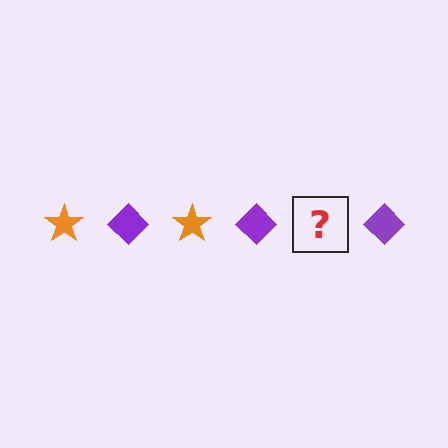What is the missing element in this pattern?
The missing element is an orange star.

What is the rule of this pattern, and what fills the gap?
The rule is that the pattern alternates between orange star and purple diamond. The gap should be filled with an orange star.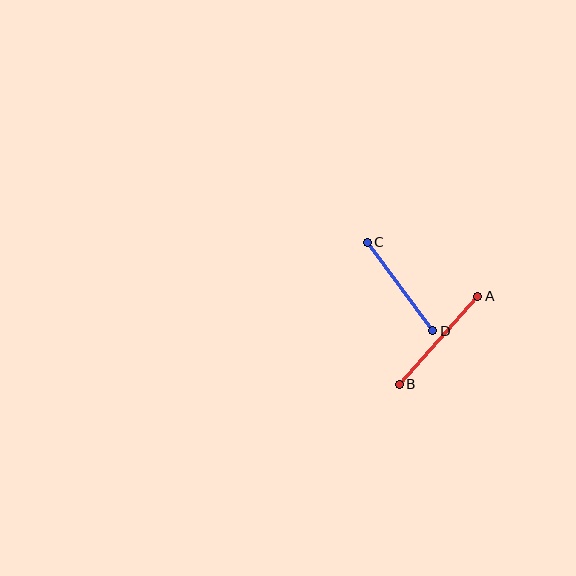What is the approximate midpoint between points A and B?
The midpoint is at approximately (439, 340) pixels.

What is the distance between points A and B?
The distance is approximately 118 pixels.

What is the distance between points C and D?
The distance is approximately 110 pixels.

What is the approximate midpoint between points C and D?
The midpoint is at approximately (400, 287) pixels.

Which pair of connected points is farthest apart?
Points A and B are farthest apart.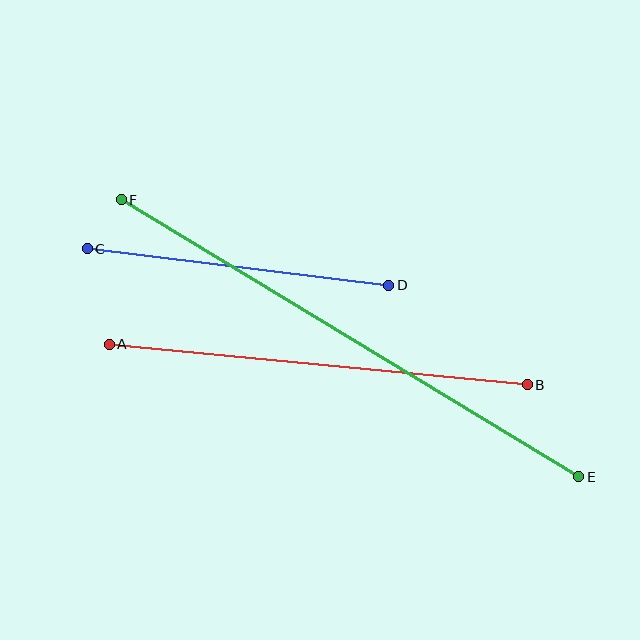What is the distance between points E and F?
The distance is approximately 535 pixels.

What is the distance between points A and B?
The distance is approximately 420 pixels.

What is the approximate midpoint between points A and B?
The midpoint is at approximately (318, 365) pixels.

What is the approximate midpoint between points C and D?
The midpoint is at approximately (238, 267) pixels.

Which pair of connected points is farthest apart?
Points E and F are farthest apart.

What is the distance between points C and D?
The distance is approximately 304 pixels.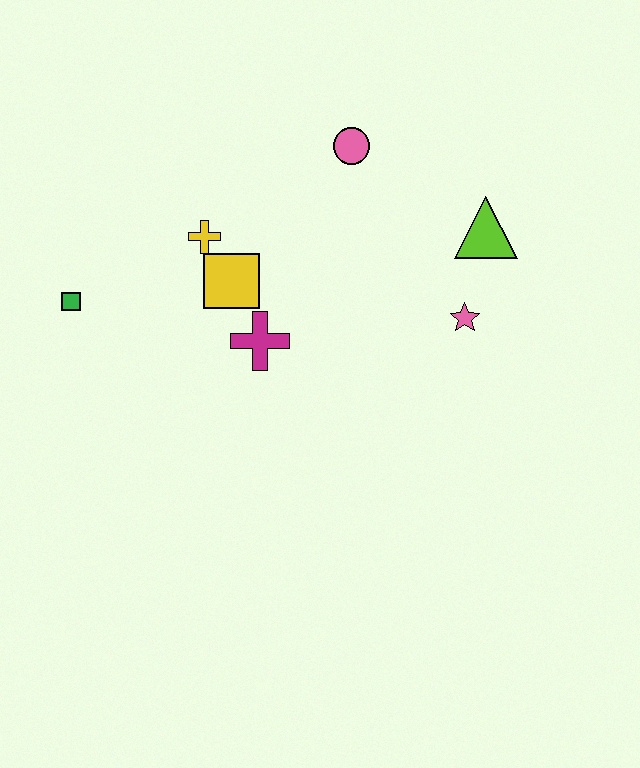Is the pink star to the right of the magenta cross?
Yes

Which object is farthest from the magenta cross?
The lime triangle is farthest from the magenta cross.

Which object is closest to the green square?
The yellow cross is closest to the green square.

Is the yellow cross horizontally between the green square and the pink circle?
Yes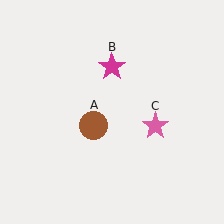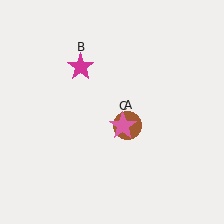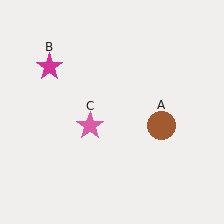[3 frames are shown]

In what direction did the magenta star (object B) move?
The magenta star (object B) moved left.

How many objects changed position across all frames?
3 objects changed position: brown circle (object A), magenta star (object B), pink star (object C).